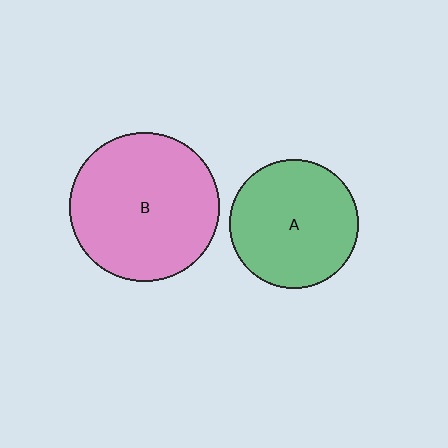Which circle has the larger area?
Circle B (pink).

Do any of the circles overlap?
No, none of the circles overlap.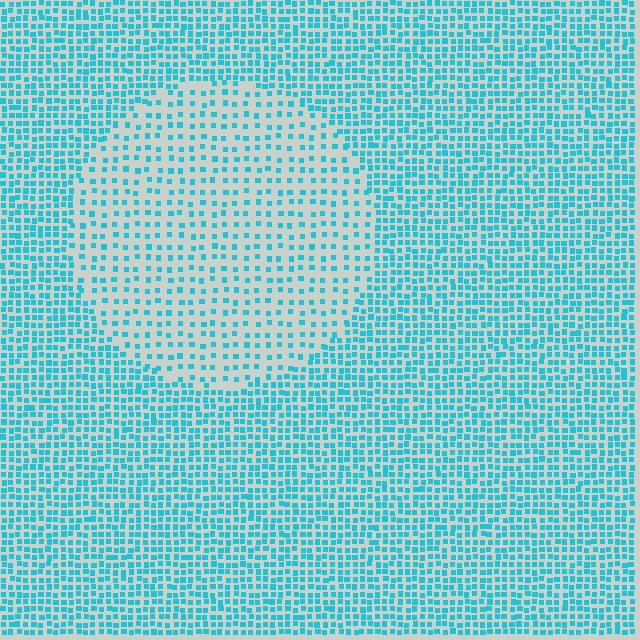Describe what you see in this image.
The image contains small cyan elements arranged at two different densities. A circle-shaped region is visible where the elements are less densely packed than the surrounding area.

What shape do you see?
I see a circle.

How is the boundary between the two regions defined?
The boundary is defined by a change in element density (approximately 2.2x ratio). All elements are the same color, size, and shape.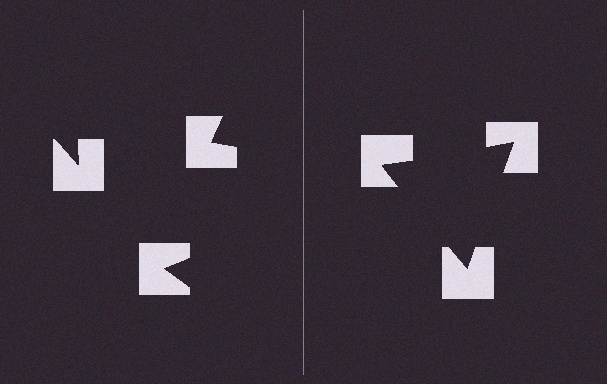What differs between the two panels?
The notched squares are positioned identically on both sides; only the wedge orientations differ. On the right they align to a triangle; on the left they are misaligned.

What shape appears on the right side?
An illusory triangle.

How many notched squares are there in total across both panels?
6 — 3 on each side.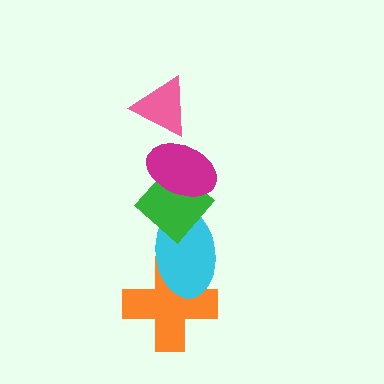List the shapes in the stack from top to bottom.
From top to bottom: the pink triangle, the magenta ellipse, the green diamond, the cyan ellipse, the orange cross.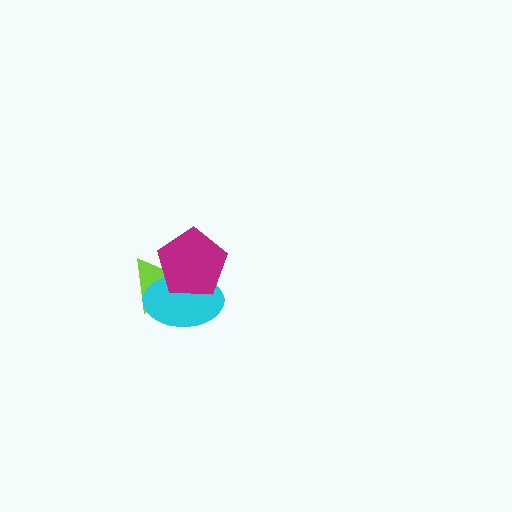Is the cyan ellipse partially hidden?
Yes, it is partially covered by another shape.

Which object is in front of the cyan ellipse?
The magenta pentagon is in front of the cyan ellipse.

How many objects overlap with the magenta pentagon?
2 objects overlap with the magenta pentagon.